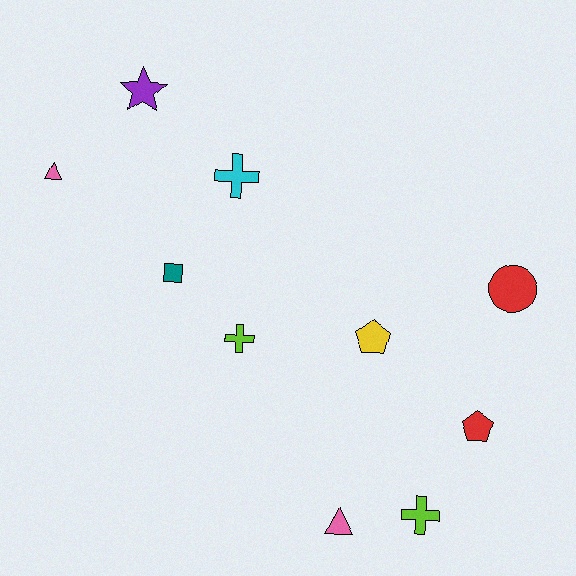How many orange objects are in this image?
There are no orange objects.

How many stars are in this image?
There is 1 star.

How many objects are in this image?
There are 10 objects.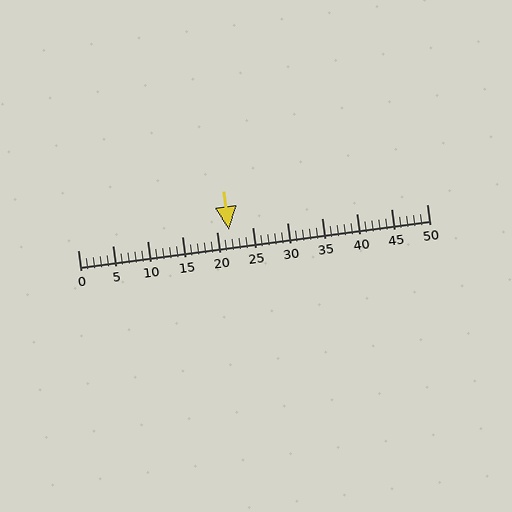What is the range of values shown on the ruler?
The ruler shows values from 0 to 50.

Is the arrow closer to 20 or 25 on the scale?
The arrow is closer to 20.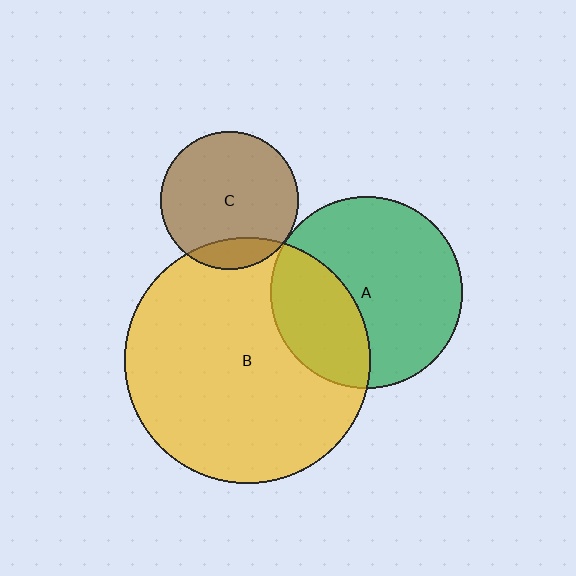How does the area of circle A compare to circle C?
Approximately 1.9 times.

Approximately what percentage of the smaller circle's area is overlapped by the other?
Approximately 5%.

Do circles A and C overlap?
Yes.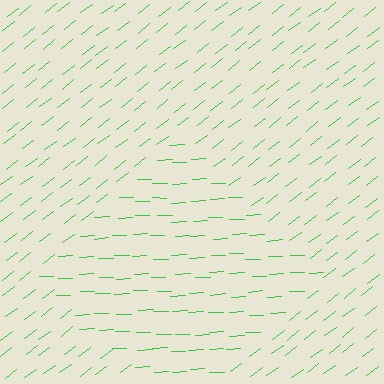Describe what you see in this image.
The image is filled with small green line segments. A diamond region in the image has lines oriented differently from the surrounding lines, creating a visible texture boundary.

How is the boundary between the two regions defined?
The boundary is defined purely by a change in line orientation (approximately 35 degrees difference). All lines are the same color and thickness.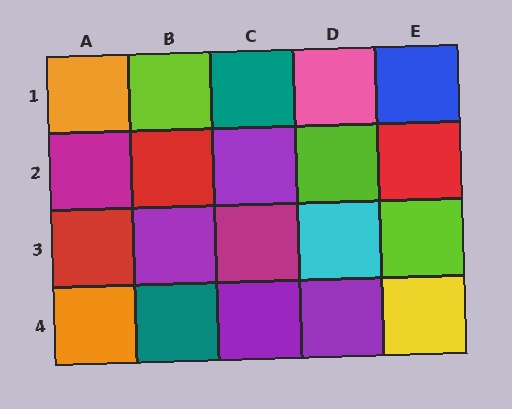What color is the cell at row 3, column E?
Lime.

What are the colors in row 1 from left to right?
Orange, lime, teal, pink, blue.